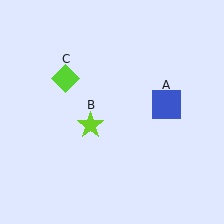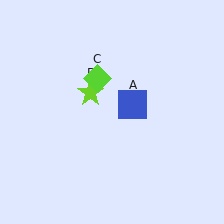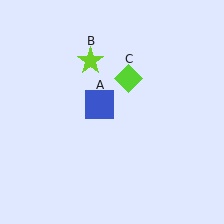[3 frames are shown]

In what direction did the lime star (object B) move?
The lime star (object B) moved up.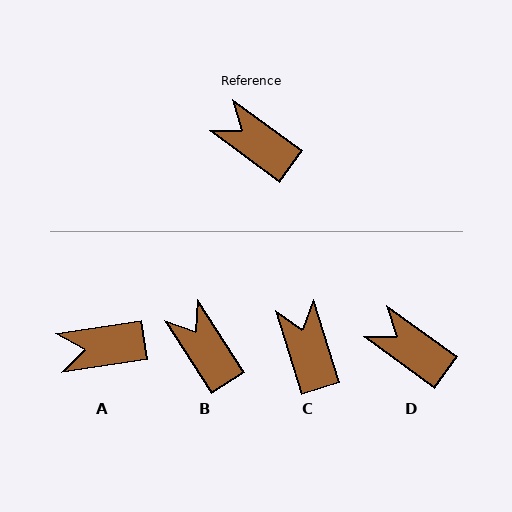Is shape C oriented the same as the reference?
No, it is off by about 37 degrees.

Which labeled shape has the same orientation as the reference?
D.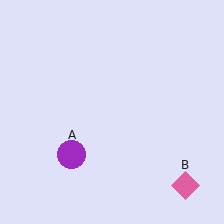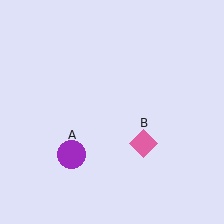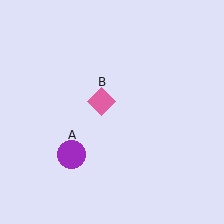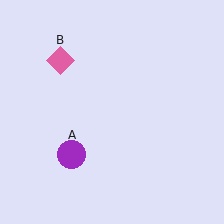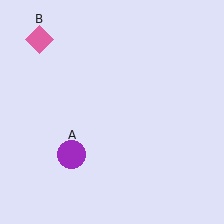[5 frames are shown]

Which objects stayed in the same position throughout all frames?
Purple circle (object A) remained stationary.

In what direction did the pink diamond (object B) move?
The pink diamond (object B) moved up and to the left.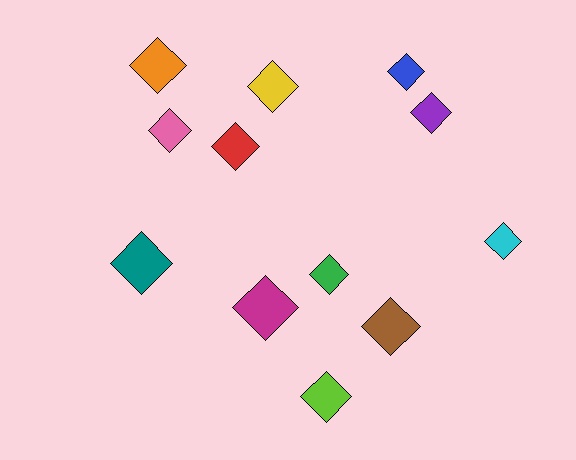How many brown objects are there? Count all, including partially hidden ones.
There is 1 brown object.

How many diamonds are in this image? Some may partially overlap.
There are 12 diamonds.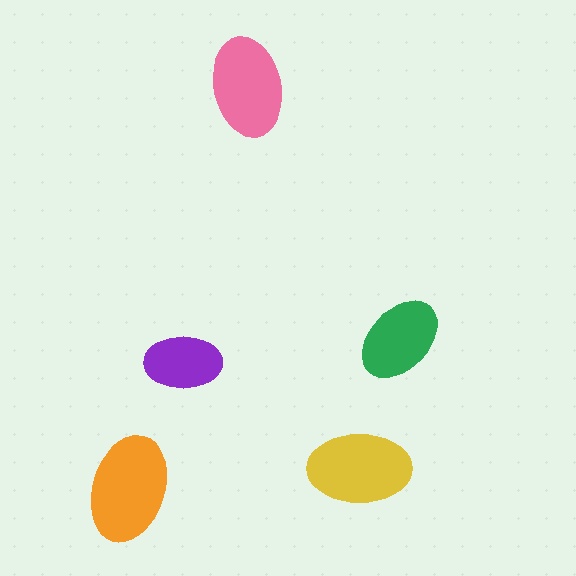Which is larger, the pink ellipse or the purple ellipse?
The pink one.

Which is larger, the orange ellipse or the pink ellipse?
The orange one.